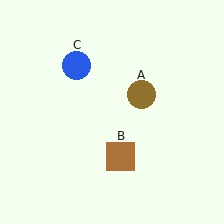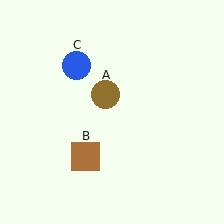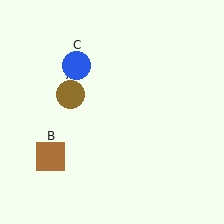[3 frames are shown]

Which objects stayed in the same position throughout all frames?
Blue circle (object C) remained stationary.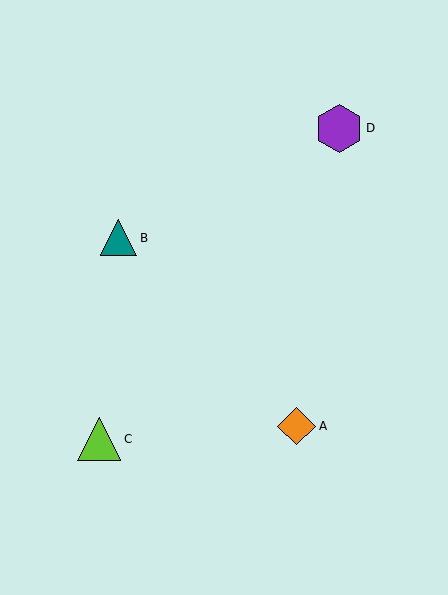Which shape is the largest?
The purple hexagon (labeled D) is the largest.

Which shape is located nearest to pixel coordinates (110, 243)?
The teal triangle (labeled B) at (118, 238) is nearest to that location.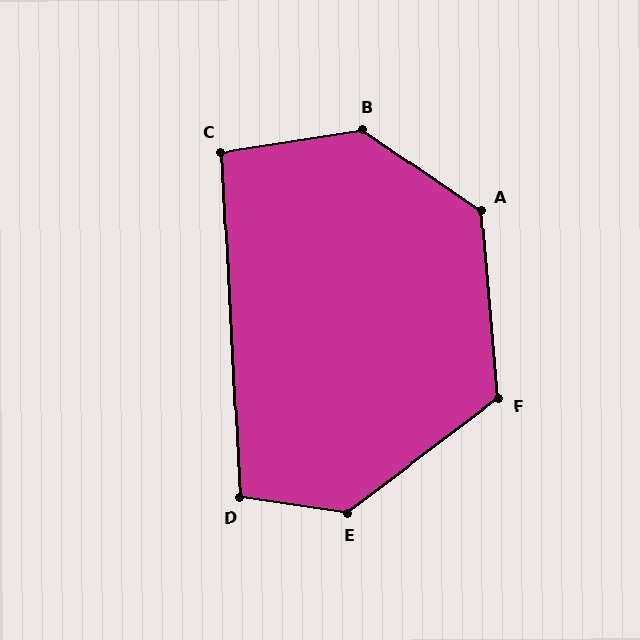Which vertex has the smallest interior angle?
C, at approximately 96 degrees.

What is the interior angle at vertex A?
Approximately 129 degrees (obtuse).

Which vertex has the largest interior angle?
B, at approximately 137 degrees.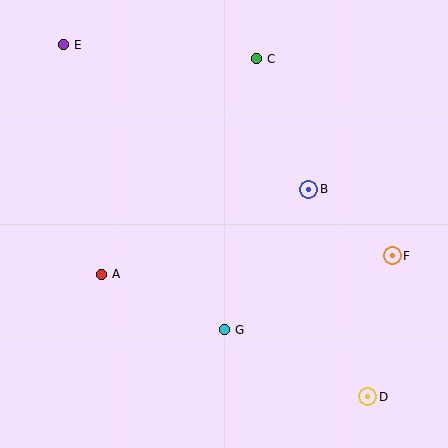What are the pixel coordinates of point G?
Point G is at (224, 330).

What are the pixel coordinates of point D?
Point D is at (368, 397).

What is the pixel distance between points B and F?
The distance between B and F is 107 pixels.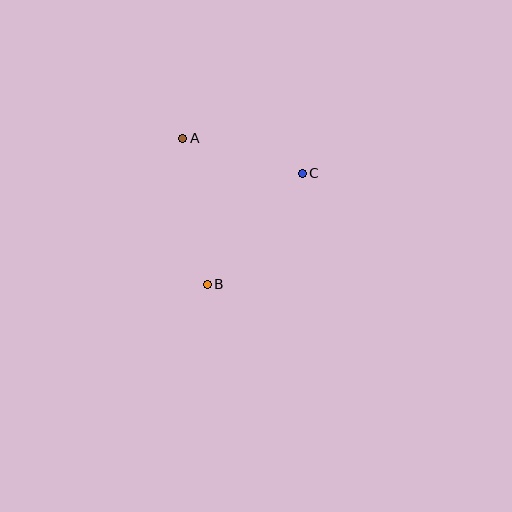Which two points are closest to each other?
Points A and C are closest to each other.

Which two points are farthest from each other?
Points A and B are farthest from each other.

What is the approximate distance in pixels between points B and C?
The distance between B and C is approximately 146 pixels.